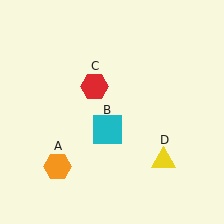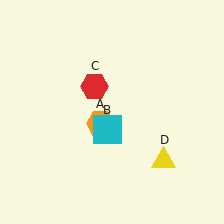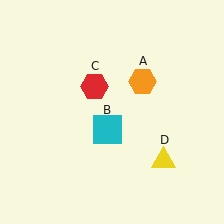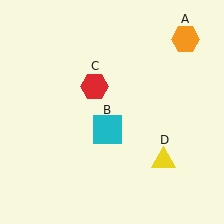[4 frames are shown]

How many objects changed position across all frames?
1 object changed position: orange hexagon (object A).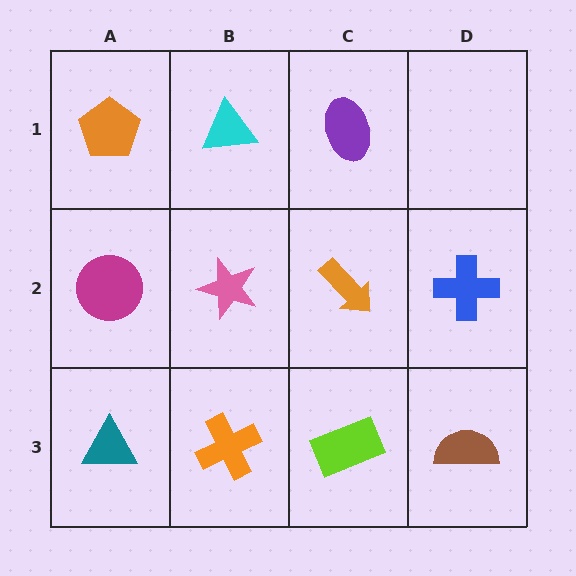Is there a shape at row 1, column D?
No, that cell is empty.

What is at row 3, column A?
A teal triangle.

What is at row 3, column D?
A brown semicircle.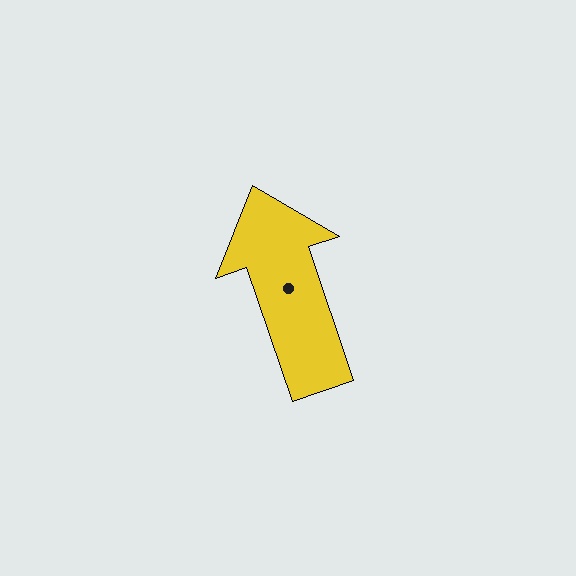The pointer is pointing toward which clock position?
Roughly 11 o'clock.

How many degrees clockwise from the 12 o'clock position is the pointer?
Approximately 341 degrees.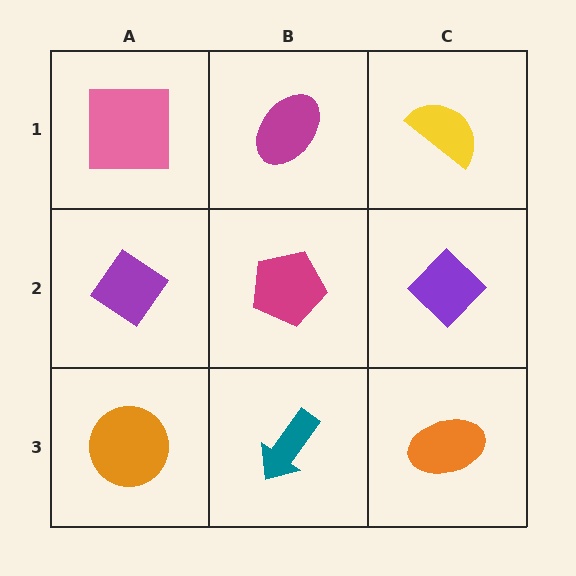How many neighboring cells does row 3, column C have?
2.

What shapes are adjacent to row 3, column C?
A purple diamond (row 2, column C), a teal arrow (row 3, column B).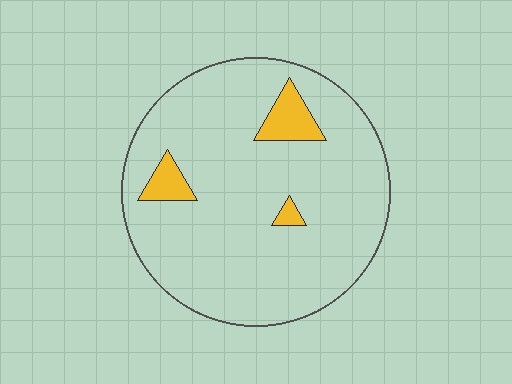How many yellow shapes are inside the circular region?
3.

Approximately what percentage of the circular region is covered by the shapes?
Approximately 10%.